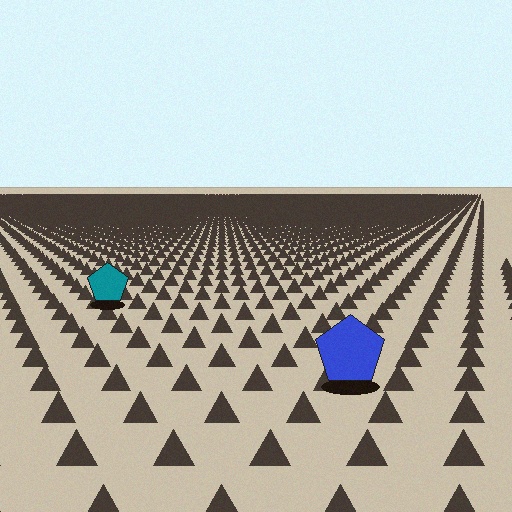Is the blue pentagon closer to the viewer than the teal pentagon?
Yes. The blue pentagon is closer — you can tell from the texture gradient: the ground texture is coarser near it.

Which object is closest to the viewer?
The blue pentagon is closest. The texture marks near it are larger and more spread out.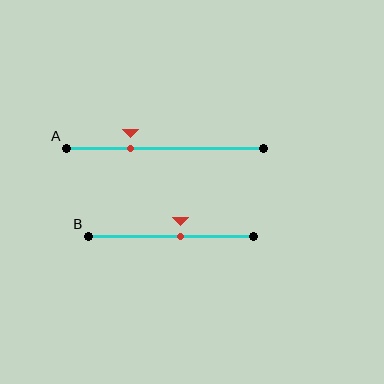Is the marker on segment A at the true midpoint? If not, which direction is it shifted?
No, the marker on segment A is shifted to the left by about 18% of the segment length.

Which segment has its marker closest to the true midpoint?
Segment B has its marker closest to the true midpoint.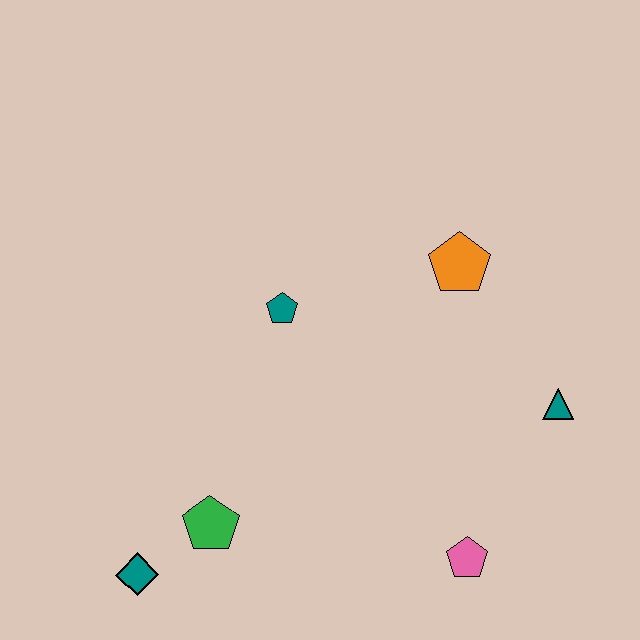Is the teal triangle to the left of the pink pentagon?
No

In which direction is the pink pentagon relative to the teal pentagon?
The pink pentagon is below the teal pentagon.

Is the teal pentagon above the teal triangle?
Yes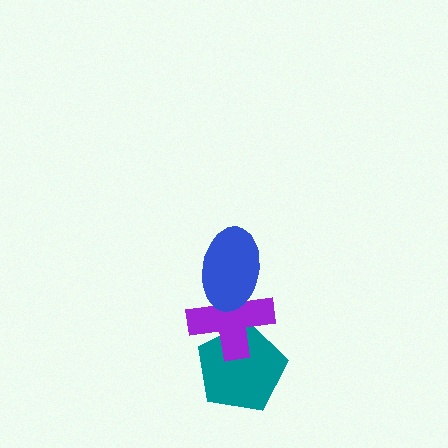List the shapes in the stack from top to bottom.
From top to bottom: the blue ellipse, the purple cross, the teal pentagon.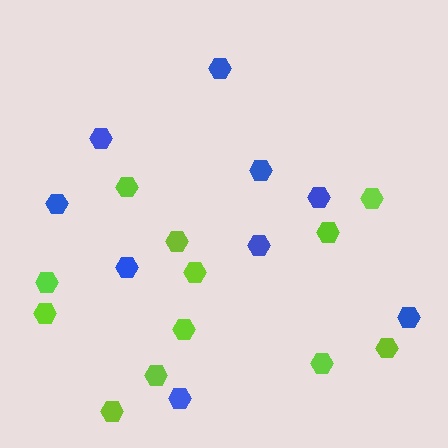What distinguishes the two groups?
There are 2 groups: one group of blue hexagons (9) and one group of lime hexagons (12).